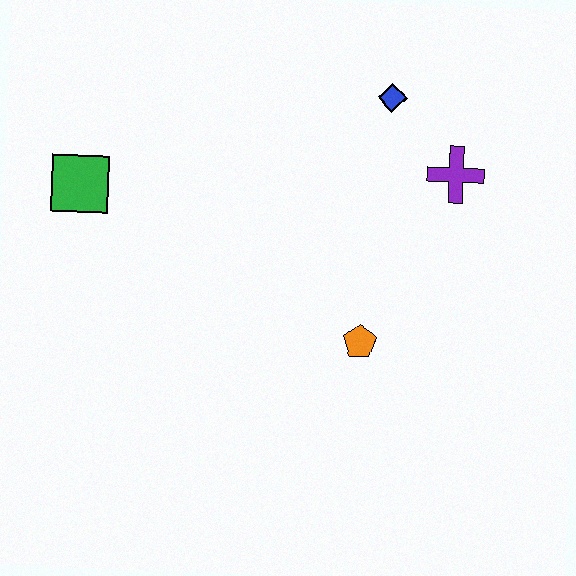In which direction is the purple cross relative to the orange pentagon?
The purple cross is above the orange pentagon.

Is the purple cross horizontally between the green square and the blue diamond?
No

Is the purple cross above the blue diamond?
No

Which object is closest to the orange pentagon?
The purple cross is closest to the orange pentagon.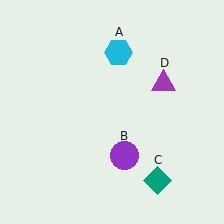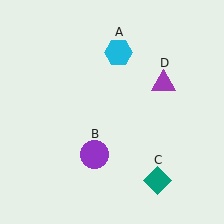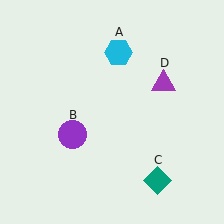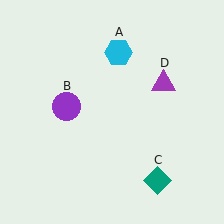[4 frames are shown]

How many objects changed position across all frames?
1 object changed position: purple circle (object B).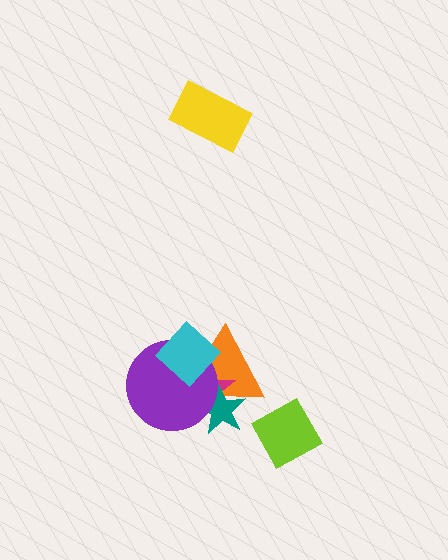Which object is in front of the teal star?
The purple circle is in front of the teal star.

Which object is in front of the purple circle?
The cyan diamond is in front of the purple circle.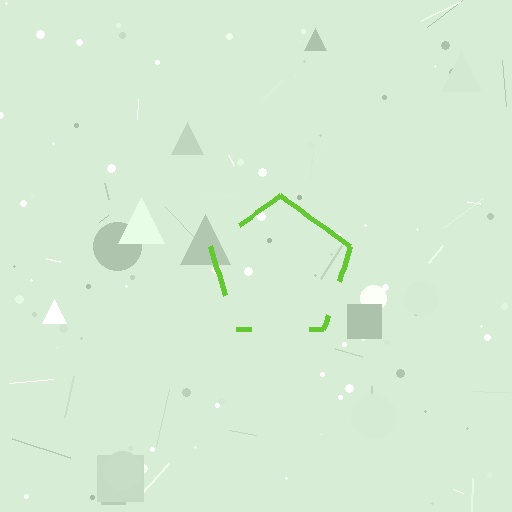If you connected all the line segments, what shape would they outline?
They would outline a pentagon.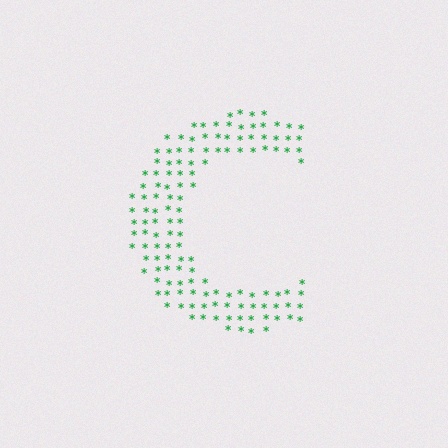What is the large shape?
The large shape is the letter C.